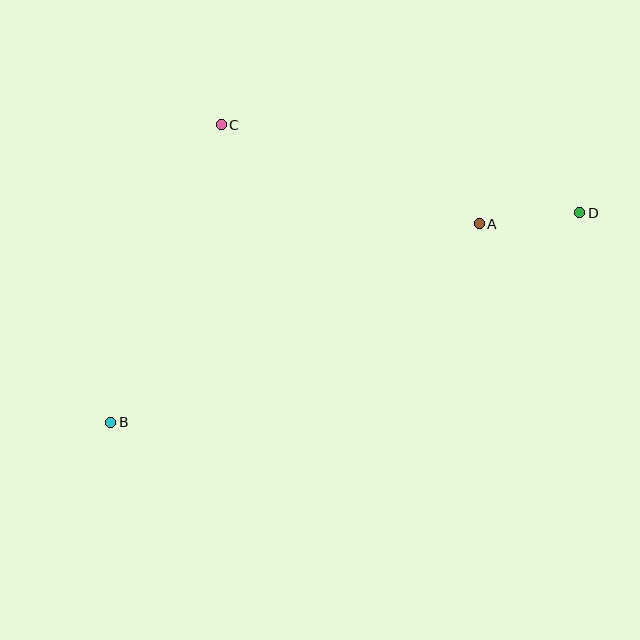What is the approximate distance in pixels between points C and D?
The distance between C and D is approximately 369 pixels.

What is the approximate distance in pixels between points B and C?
The distance between B and C is approximately 317 pixels.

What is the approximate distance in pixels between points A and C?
The distance between A and C is approximately 276 pixels.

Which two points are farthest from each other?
Points B and D are farthest from each other.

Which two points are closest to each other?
Points A and D are closest to each other.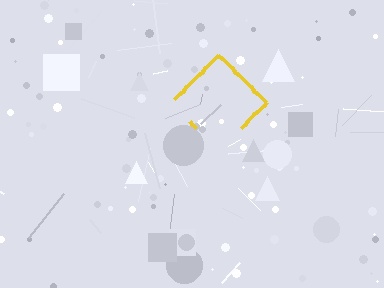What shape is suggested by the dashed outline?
The dashed outline suggests a diamond.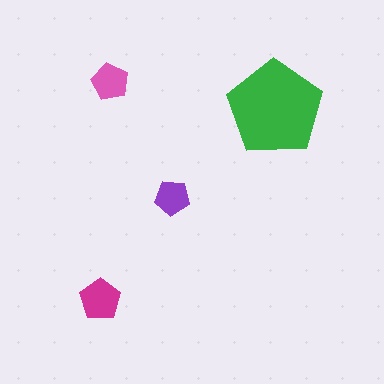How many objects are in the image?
There are 4 objects in the image.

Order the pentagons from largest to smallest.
the green one, the magenta one, the pink one, the purple one.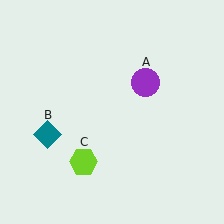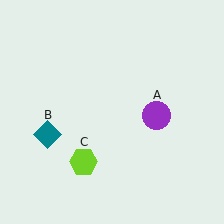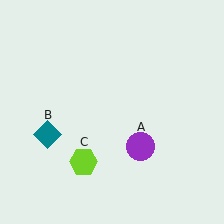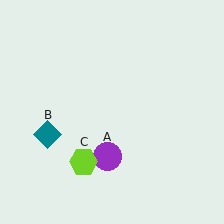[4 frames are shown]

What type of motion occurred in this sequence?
The purple circle (object A) rotated clockwise around the center of the scene.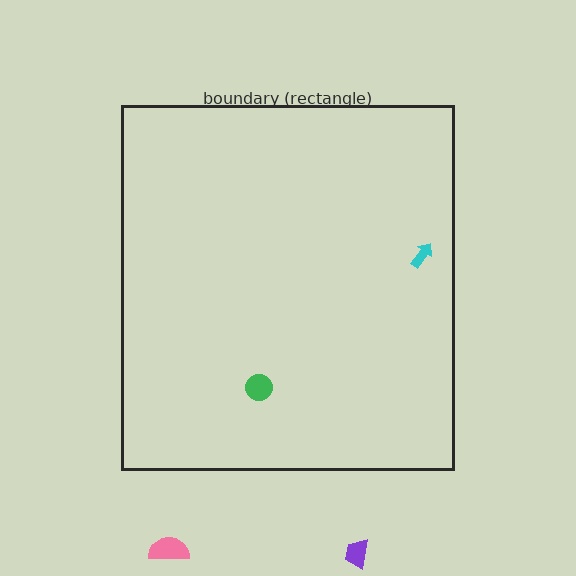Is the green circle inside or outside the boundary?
Inside.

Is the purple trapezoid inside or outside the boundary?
Outside.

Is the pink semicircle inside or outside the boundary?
Outside.